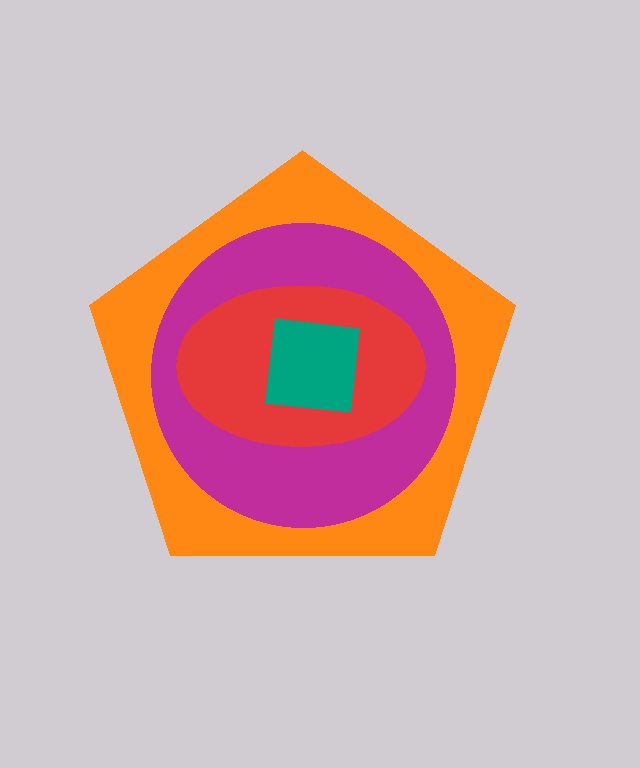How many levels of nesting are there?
4.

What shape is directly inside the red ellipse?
The teal square.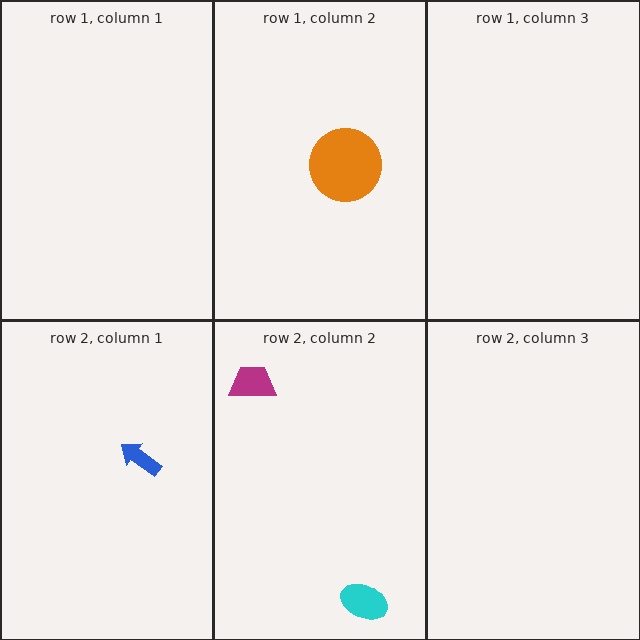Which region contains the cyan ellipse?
The row 2, column 2 region.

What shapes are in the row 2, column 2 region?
The cyan ellipse, the magenta trapezoid.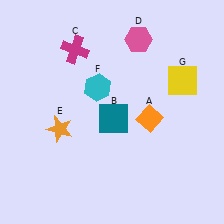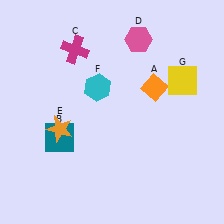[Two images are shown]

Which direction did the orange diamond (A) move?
The orange diamond (A) moved up.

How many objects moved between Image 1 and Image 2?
2 objects moved between the two images.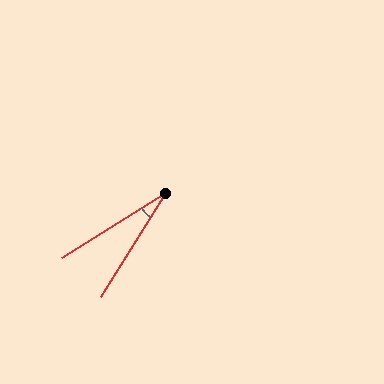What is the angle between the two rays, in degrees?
Approximately 26 degrees.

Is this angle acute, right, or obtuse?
It is acute.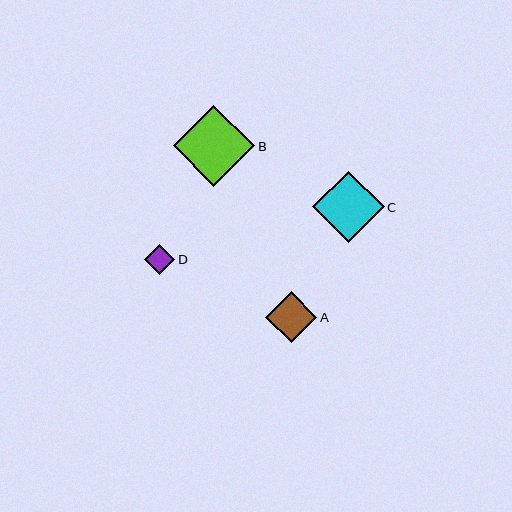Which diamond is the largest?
Diamond B is the largest with a size of approximately 81 pixels.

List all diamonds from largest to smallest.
From largest to smallest: B, C, A, D.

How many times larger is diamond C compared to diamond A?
Diamond C is approximately 1.4 times the size of diamond A.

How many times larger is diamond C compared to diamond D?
Diamond C is approximately 2.4 times the size of diamond D.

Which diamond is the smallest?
Diamond D is the smallest with a size of approximately 30 pixels.